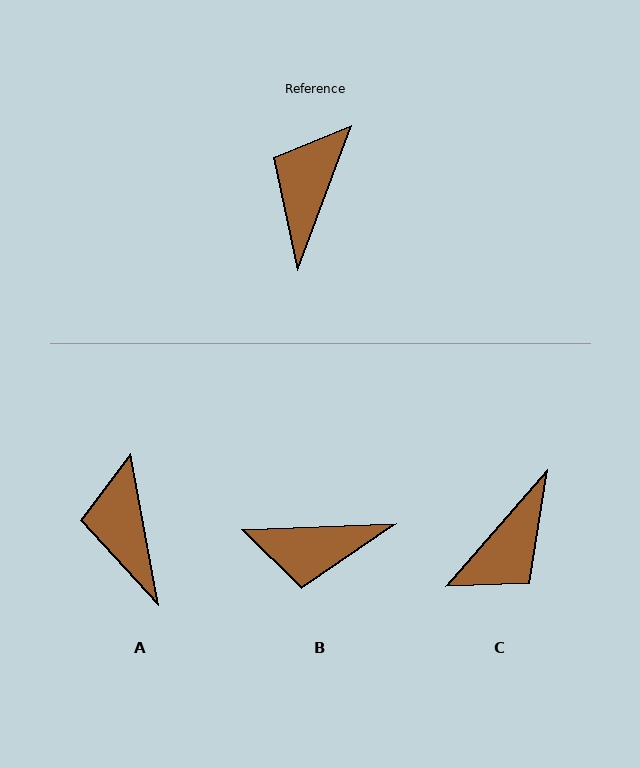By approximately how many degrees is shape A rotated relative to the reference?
Approximately 31 degrees counter-clockwise.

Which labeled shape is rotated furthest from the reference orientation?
C, about 159 degrees away.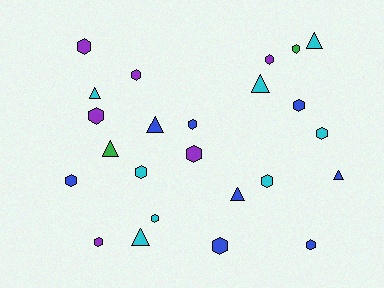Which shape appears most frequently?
Hexagon, with 16 objects.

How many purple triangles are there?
There are no purple triangles.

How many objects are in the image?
There are 24 objects.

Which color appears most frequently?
Blue, with 8 objects.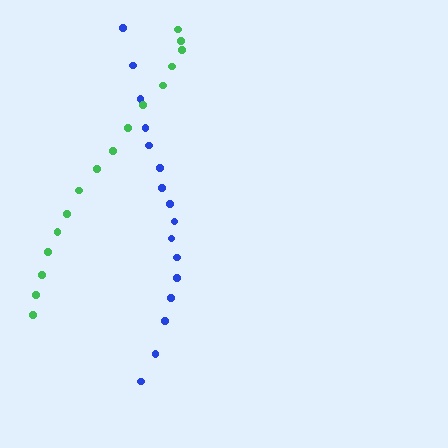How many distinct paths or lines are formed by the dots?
There are 2 distinct paths.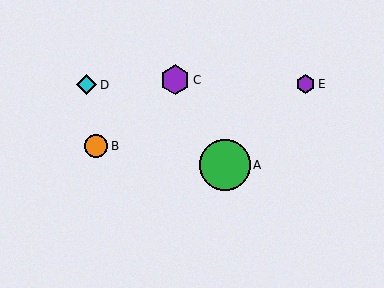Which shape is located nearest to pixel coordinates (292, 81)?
The purple hexagon (labeled E) at (305, 84) is nearest to that location.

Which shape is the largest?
The green circle (labeled A) is the largest.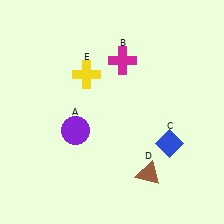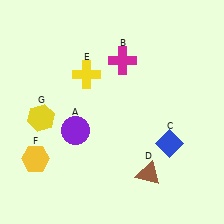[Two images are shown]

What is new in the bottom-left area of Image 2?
A yellow hexagon (G) was added in the bottom-left area of Image 2.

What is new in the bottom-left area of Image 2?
A yellow hexagon (F) was added in the bottom-left area of Image 2.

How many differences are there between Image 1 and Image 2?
There are 2 differences between the two images.